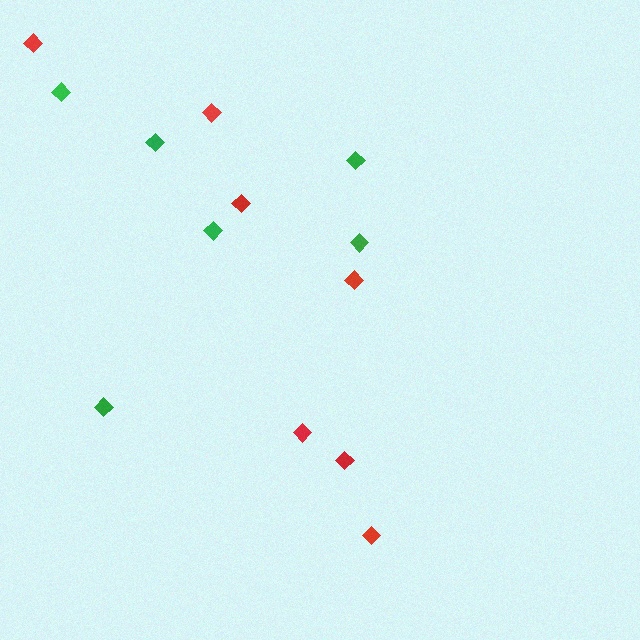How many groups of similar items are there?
There are 2 groups: one group of green diamonds (6) and one group of red diamonds (7).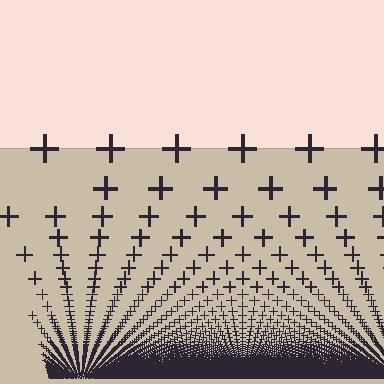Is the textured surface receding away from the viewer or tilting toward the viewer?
The surface appears to tilt toward the viewer. Texture elements get larger and sparser toward the top.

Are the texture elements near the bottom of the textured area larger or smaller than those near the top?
Smaller. The gradient is inverted — elements near the bottom are smaller and denser.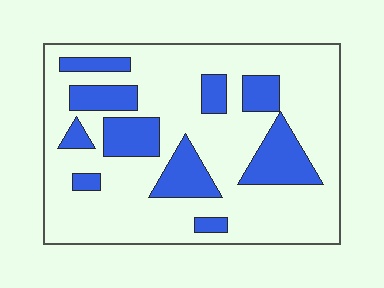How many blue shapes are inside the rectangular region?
10.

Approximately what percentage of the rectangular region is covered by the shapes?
Approximately 25%.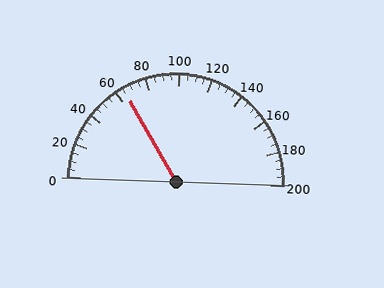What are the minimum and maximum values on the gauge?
The gauge ranges from 0 to 200.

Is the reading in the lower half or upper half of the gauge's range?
The reading is in the lower half of the range (0 to 200).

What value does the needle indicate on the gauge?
The needle indicates approximately 65.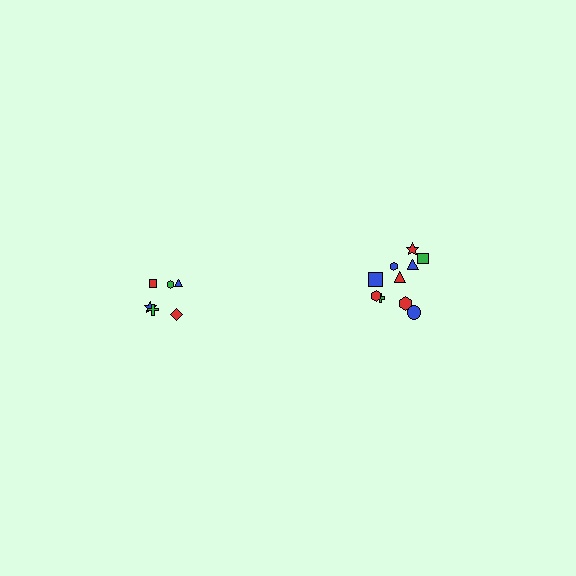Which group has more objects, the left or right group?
The right group.